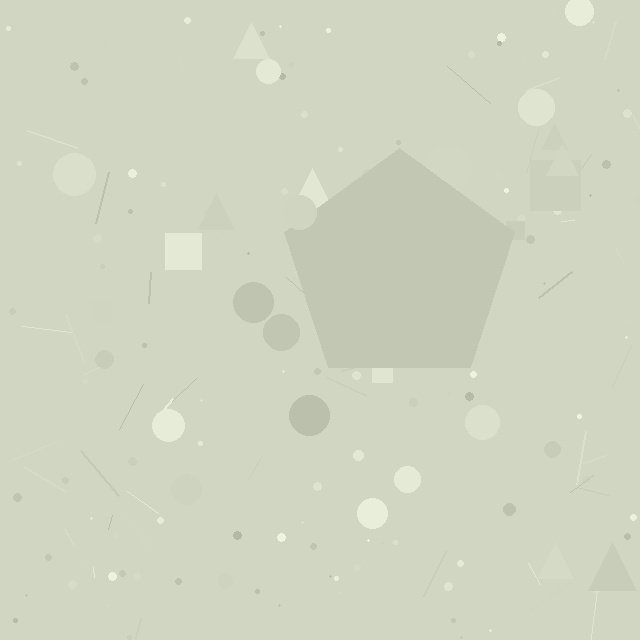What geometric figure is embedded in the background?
A pentagon is embedded in the background.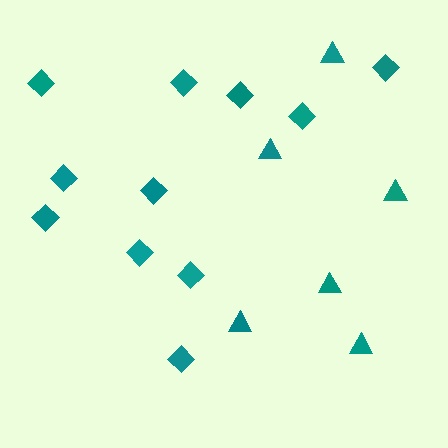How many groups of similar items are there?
There are 2 groups: one group of diamonds (11) and one group of triangles (6).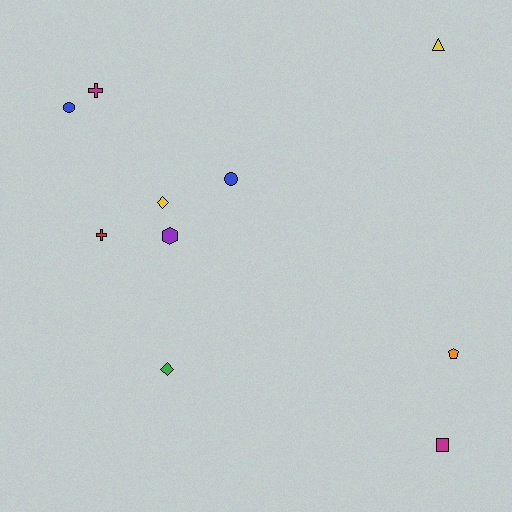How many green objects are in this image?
There is 1 green object.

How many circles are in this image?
There are 2 circles.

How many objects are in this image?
There are 10 objects.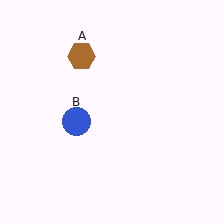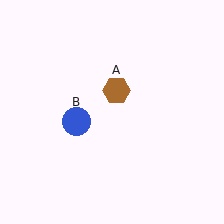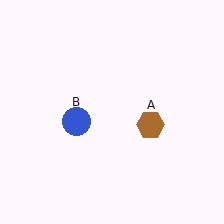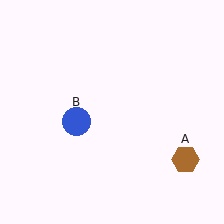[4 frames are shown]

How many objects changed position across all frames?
1 object changed position: brown hexagon (object A).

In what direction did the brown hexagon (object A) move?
The brown hexagon (object A) moved down and to the right.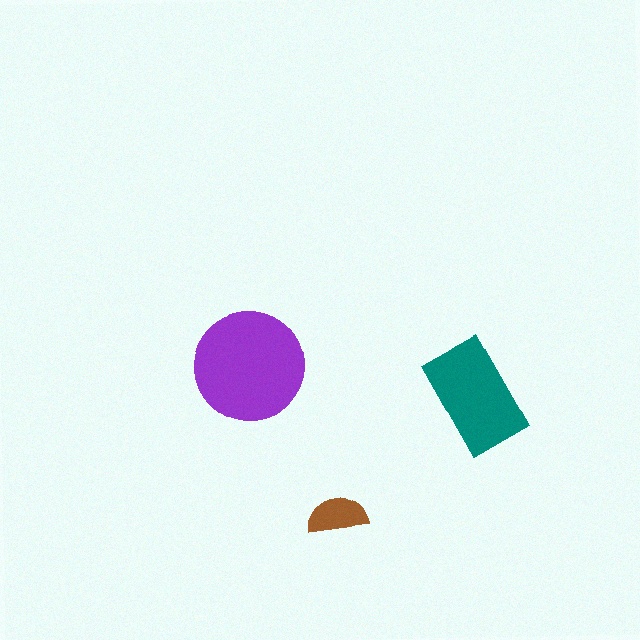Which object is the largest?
The purple circle.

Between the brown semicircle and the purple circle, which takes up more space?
The purple circle.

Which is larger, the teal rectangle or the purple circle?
The purple circle.